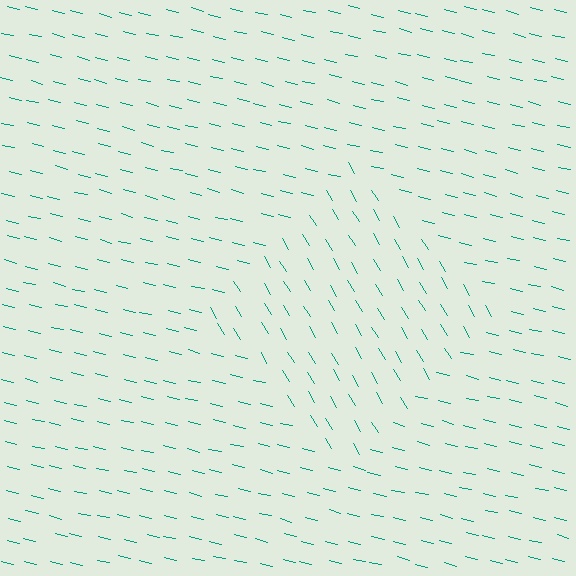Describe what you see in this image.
The image is filled with small teal line segments. A diamond region in the image has lines oriented differently from the surrounding lines, creating a visible texture boundary.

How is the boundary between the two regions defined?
The boundary is defined purely by a change in line orientation (approximately 45 degrees difference). All lines are the same color and thickness.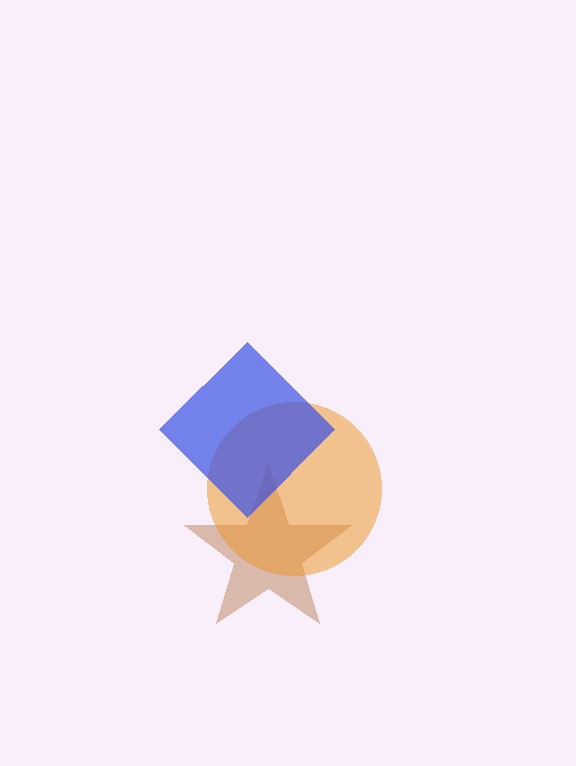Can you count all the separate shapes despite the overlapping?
Yes, there are 3 separate shapes.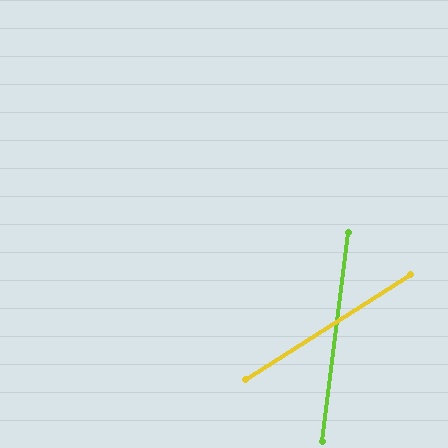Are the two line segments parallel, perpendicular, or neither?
Neither parallel nor perpendicular — they differ by about 50°.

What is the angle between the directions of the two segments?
Approximately 50 degrees.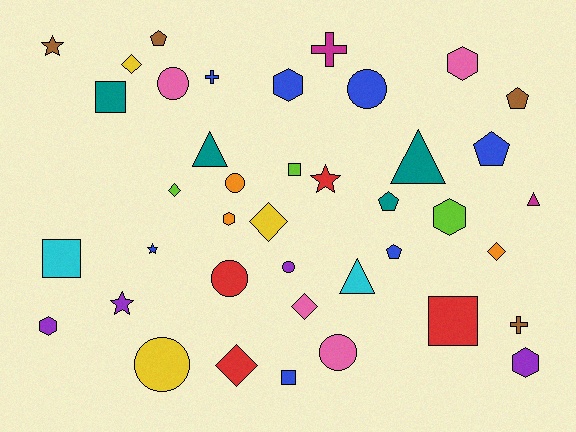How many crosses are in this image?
There are 3 crosses.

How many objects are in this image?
There are 40 objects.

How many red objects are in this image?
There are 4 red objects.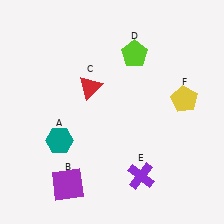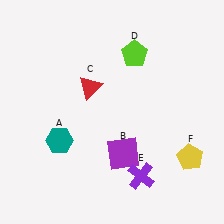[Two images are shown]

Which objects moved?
The objects that moved are: the purple square (B), the yellow pentagon (F).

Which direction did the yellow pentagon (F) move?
The yellow pentagon (F) moved down.